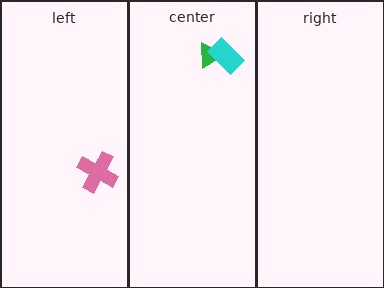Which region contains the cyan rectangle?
The center region.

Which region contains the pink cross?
The left region.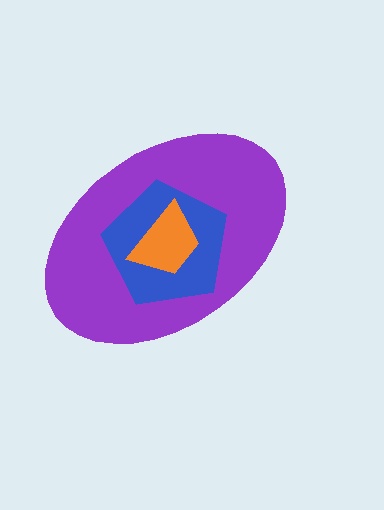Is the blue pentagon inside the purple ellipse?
Yes.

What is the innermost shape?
The orange trapezoid.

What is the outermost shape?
The purple ellipse.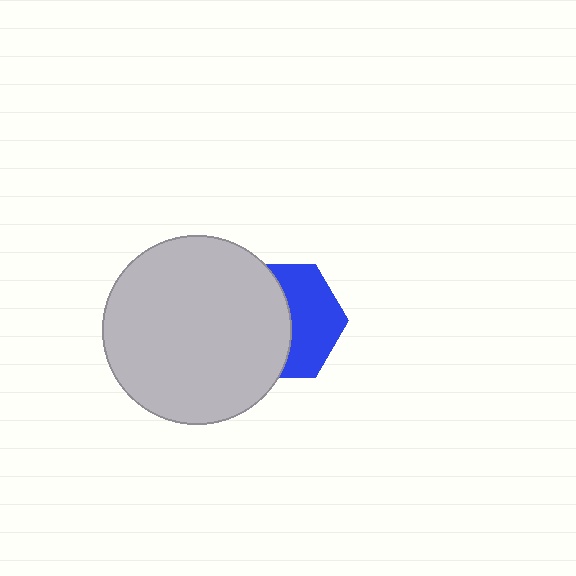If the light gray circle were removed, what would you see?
You would see the complete blue hexagon.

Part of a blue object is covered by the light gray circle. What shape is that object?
It is a hexagon.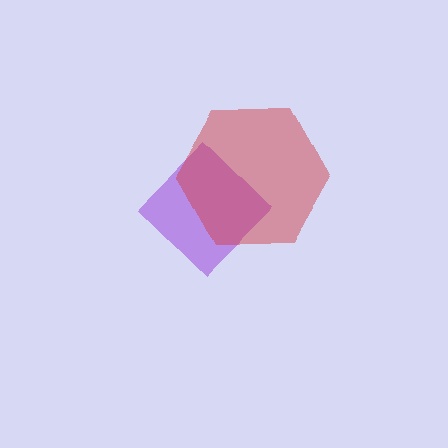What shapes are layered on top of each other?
The layered shapes are: a purple diamond, a red hexagon.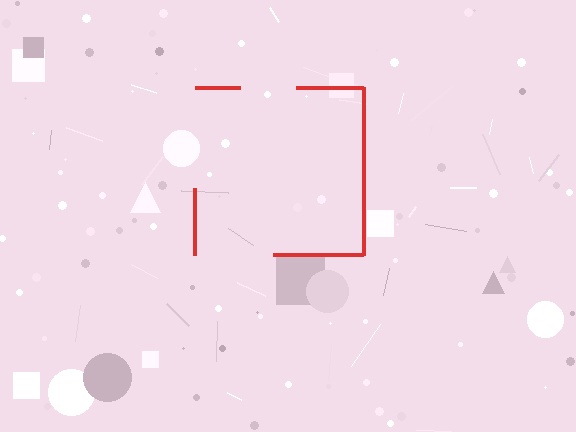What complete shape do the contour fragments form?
The contour fragments form a square.